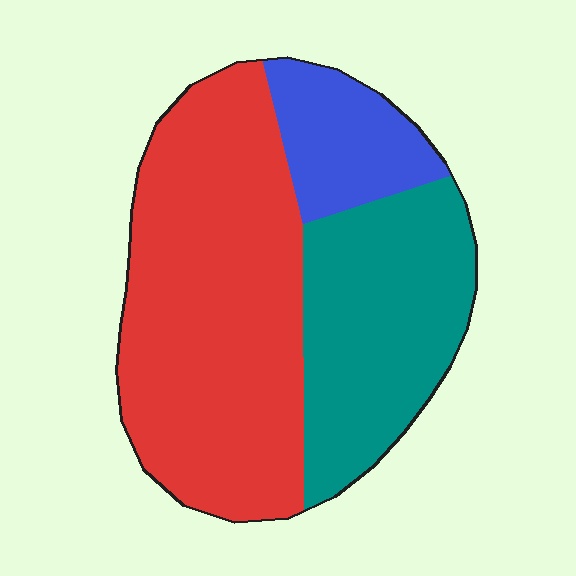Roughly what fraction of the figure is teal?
Teal covers roughly 30% of the figure.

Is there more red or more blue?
Red.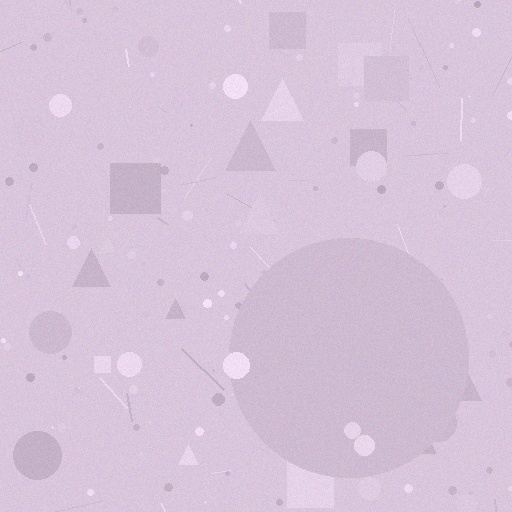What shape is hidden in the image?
A circle is hidden in the image.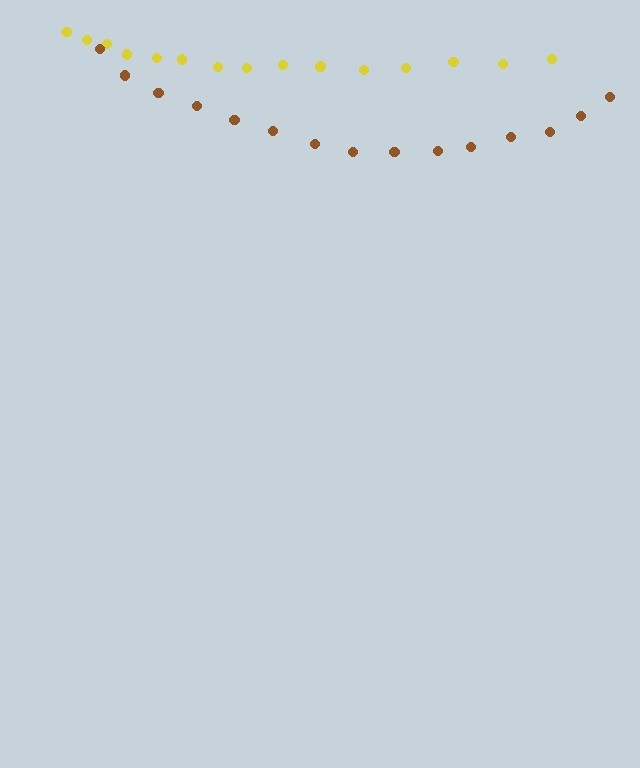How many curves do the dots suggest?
There are 2 distinct paths.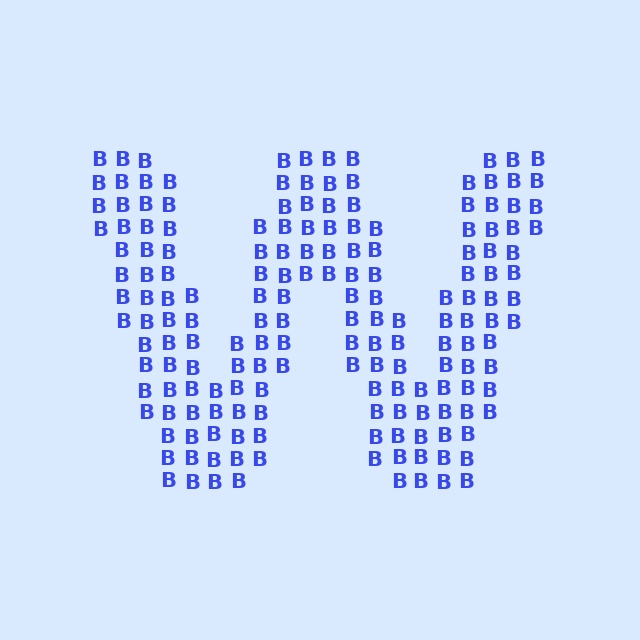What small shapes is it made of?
It is made of small letter B's.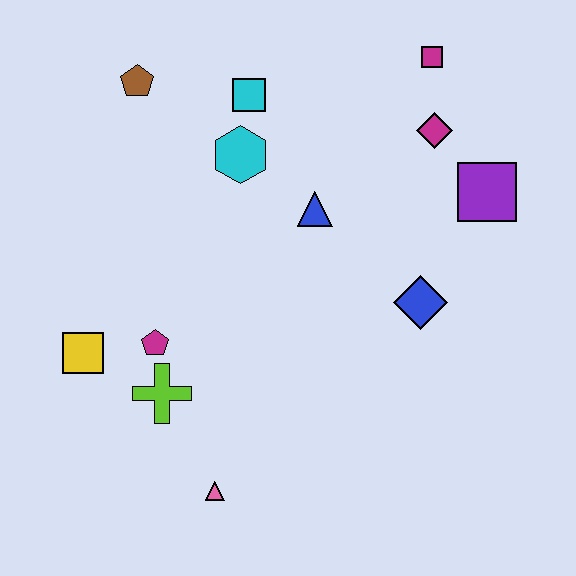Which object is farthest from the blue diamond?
The brown pentagon is farthest from the blue diamond.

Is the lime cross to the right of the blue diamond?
No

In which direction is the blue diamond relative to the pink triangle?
The blue diamond is to the right of the pink triangle.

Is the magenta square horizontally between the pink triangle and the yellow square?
No